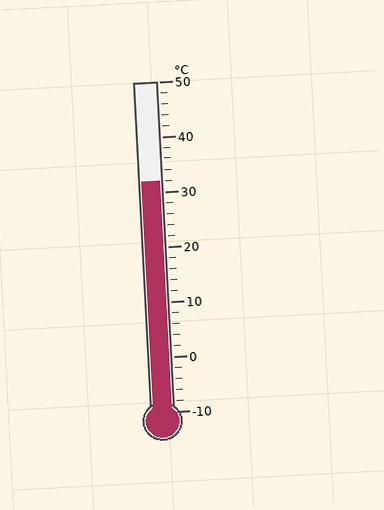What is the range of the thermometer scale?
The thermometer scale ranges from -10°C to 50°C.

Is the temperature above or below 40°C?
The temperature is below 40°C.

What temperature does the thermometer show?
The thermometer shows approximately 32°C.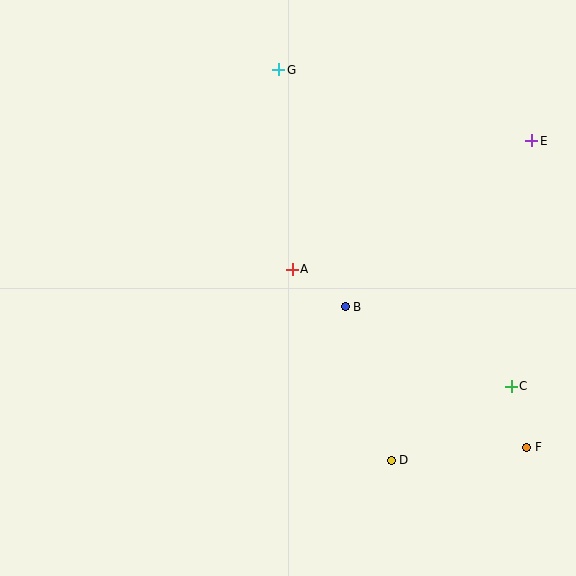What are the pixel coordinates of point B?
Point B is at (345, 307).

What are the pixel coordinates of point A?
Point A is at (292, 269).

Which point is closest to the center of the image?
Point A at (292, 269) is closest to the center.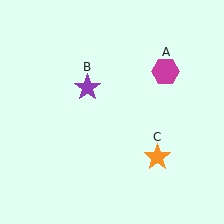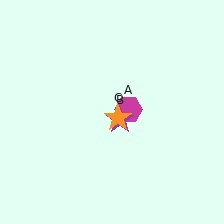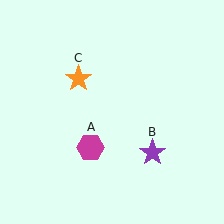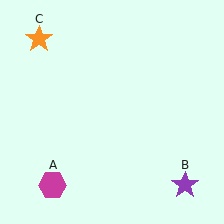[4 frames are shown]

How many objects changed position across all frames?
3 objects changed position: magenta hexagon (object A), purple star (object B), orange star (object C).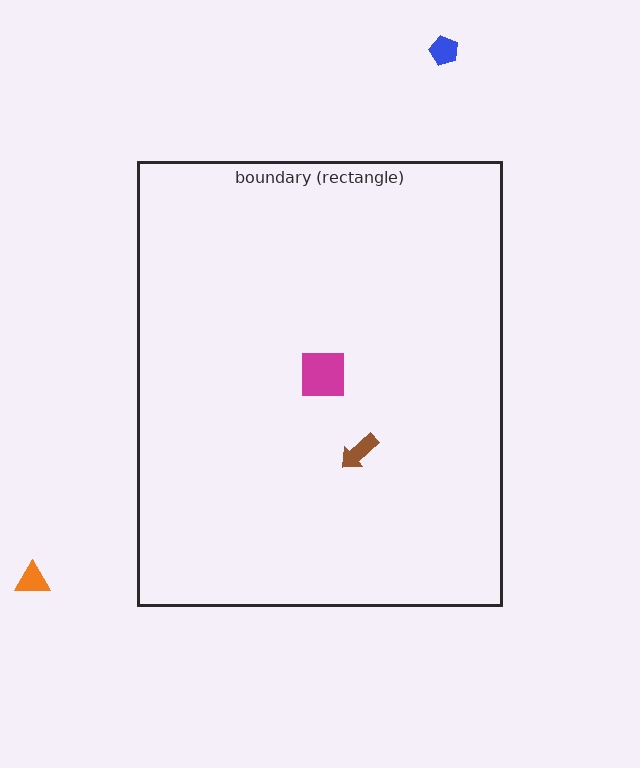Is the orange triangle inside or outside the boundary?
Outside.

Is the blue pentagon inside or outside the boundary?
Outside.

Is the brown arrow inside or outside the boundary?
Inside.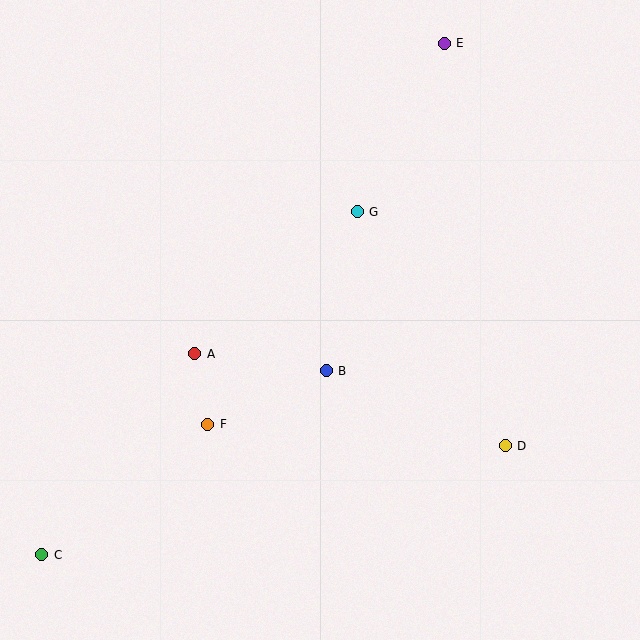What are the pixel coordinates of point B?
Point B is at (326, 371).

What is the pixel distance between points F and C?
The distance between F and C is 211 pixels.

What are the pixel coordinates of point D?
Point D is at (505, 446).